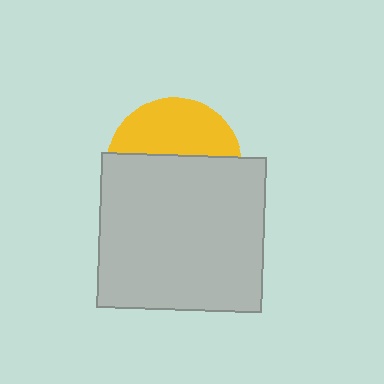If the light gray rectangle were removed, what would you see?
You would see the complete yellow circle.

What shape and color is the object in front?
The object in front is a light gray rectangle.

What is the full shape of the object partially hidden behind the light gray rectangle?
The partially hidden object is a yellow circle.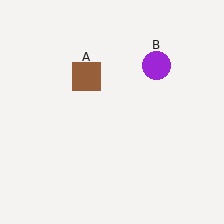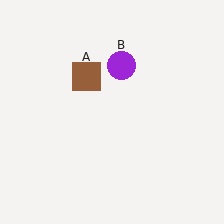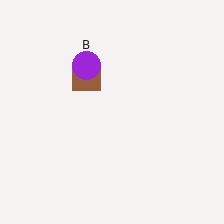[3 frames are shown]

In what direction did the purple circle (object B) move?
The purple circle (object B) moved left.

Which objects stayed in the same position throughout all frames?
Brown square (object A) remained stationary.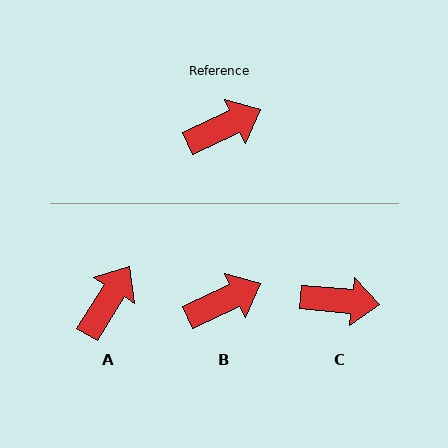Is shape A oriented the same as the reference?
No, it is off by about 33 degrees.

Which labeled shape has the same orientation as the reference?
B.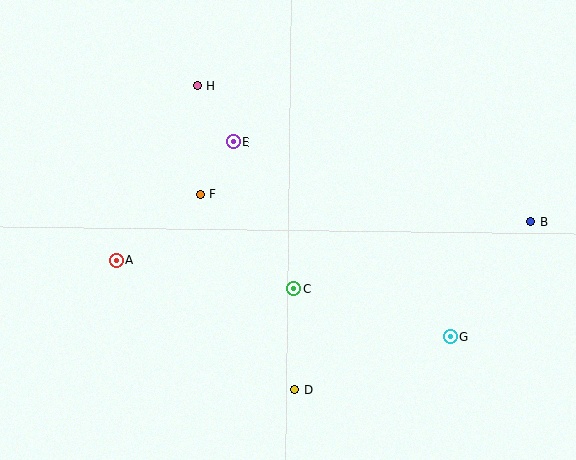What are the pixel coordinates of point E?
Point E is at (233, 142).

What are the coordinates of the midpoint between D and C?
The midpoint between D and C is at (294, 339).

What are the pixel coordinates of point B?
Point B is at (531, 222).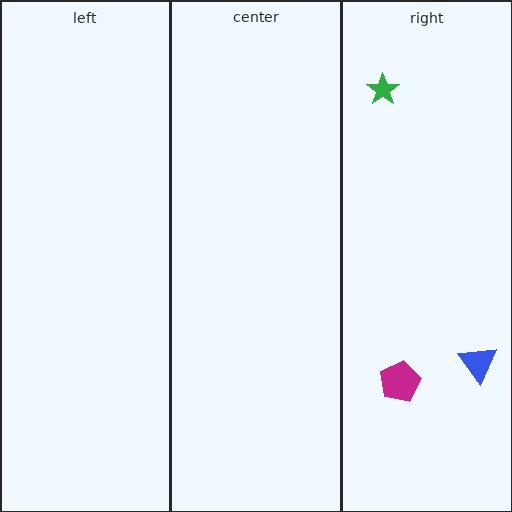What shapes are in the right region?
The magenta pentagon, the blue triangle, the green star.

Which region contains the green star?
The right region.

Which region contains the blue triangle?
The right region.